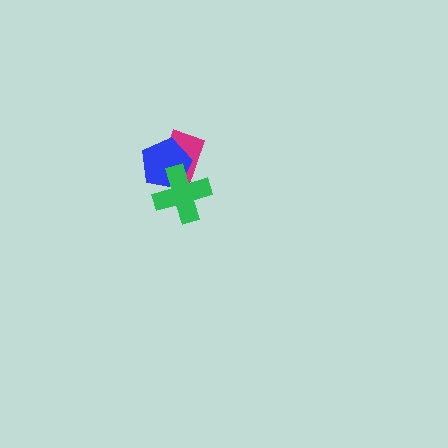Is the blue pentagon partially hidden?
Yes, it is partially covered by another shape.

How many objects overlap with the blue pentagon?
2 objects overlap with the blue pentagon.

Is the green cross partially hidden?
No, no other shape covers it.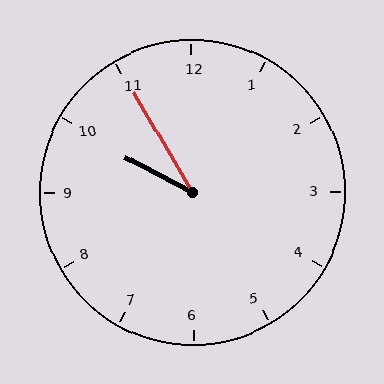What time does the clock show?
9:55.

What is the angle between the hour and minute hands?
Approximately 32 degrees.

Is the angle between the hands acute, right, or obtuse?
It is acute.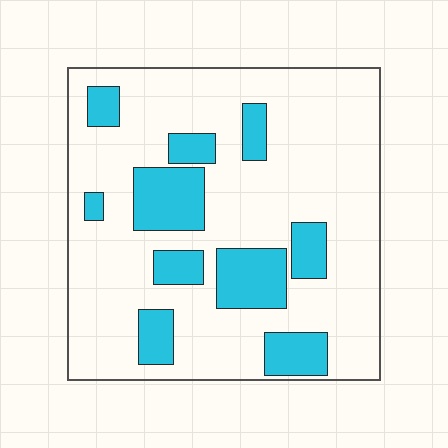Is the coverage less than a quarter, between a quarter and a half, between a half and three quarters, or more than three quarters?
Less than a quarter.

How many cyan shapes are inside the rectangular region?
10.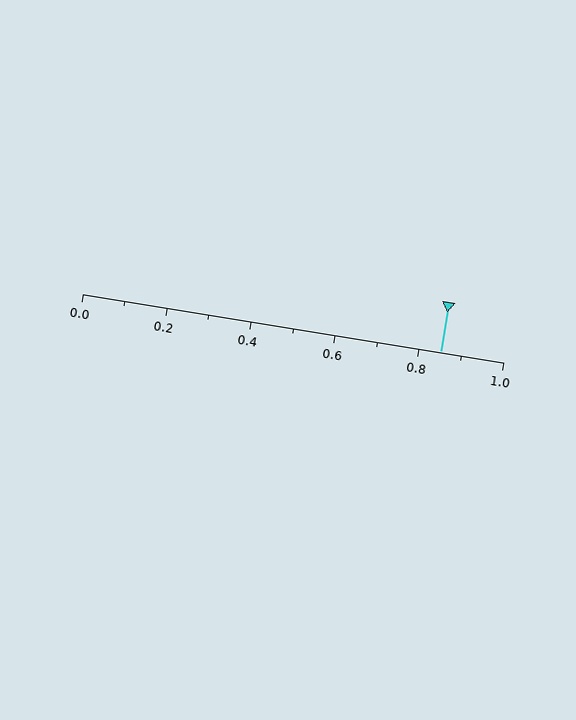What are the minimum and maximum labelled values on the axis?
The axis runs from 0.0 to 1.0.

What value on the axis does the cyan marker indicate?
The marker indicates approximately 0.85.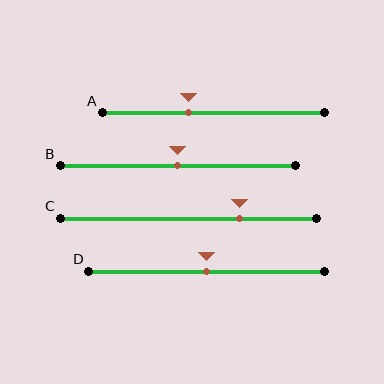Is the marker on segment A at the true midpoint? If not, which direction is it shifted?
No, the marker on segment A is shifted to the left by about 11% of the segment length.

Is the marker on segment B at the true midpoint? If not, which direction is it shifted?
Yes, the marker on segment B is at the true midpoint.